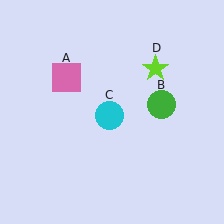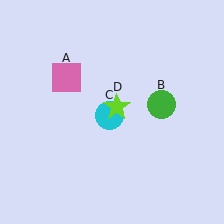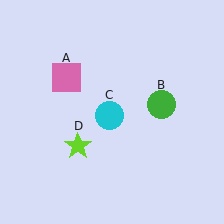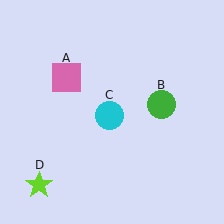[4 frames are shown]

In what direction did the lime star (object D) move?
The lime star (object D) moved down and to the left.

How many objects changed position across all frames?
1 object changed position: lime star (object D).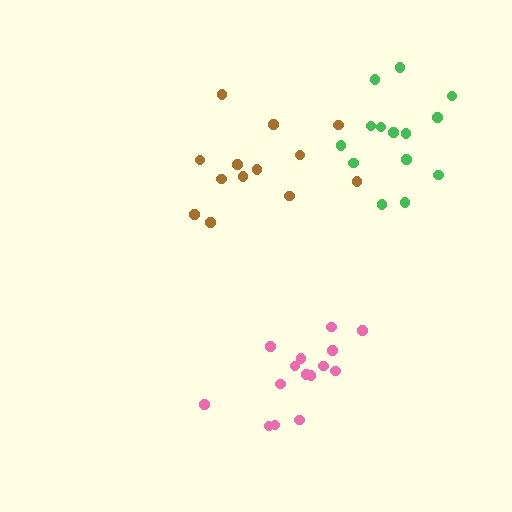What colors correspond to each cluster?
The clusters are colored: pink, green, brown.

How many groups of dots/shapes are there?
There are 3 groups.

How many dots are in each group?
Group 1: 15 dots, Group 2: 14 dots, Group 3: 13 dots (42 total).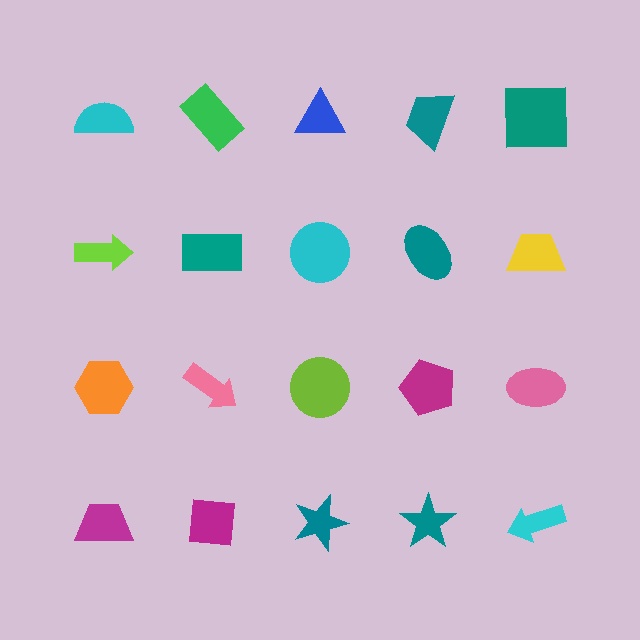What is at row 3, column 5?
A pink ellipse.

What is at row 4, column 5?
A cyan arrow.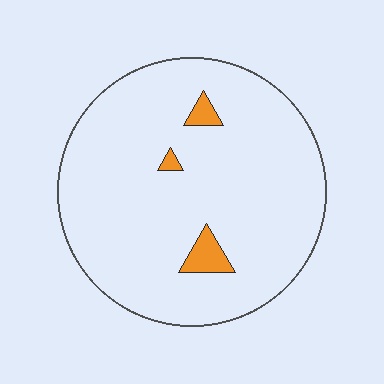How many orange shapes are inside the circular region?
3.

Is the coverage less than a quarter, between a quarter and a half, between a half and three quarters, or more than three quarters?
Less than a quarter.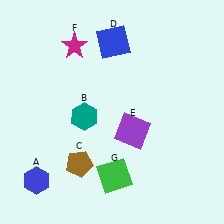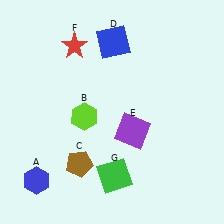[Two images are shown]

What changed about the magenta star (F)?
In Image 1, F is magenta. In Image 2, it changed to red.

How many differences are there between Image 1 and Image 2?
There are 2 differences between the two images.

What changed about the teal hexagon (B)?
In Image 1, B is teal. In Image 2, it changed to lime.